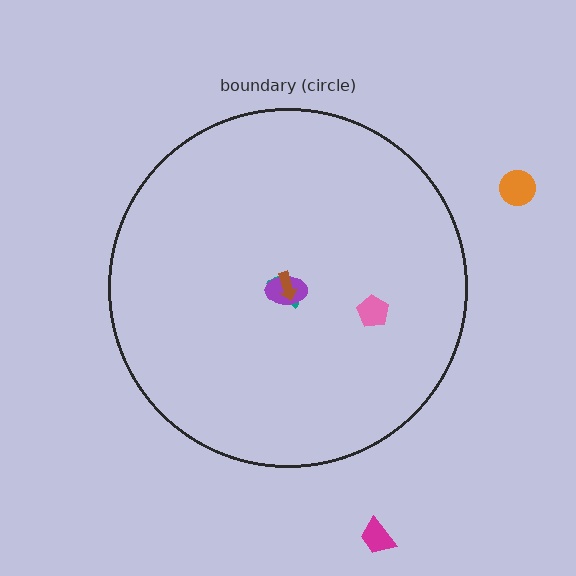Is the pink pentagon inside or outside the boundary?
Inside.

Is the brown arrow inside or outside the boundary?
Inside.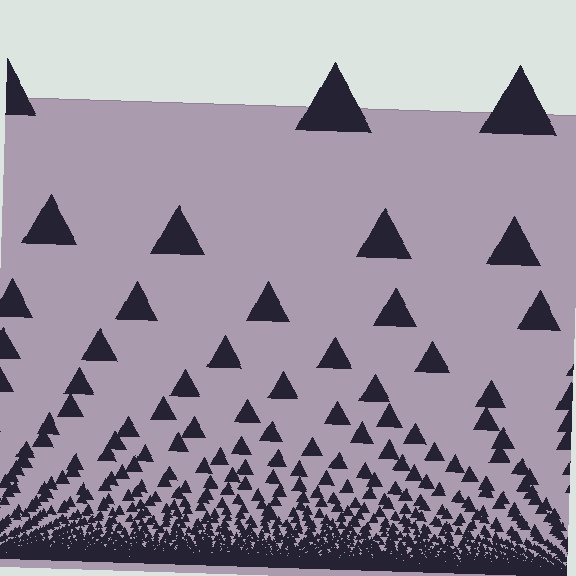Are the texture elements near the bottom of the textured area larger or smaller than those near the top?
Smaller. The gradient is inverted — elements near the bottom are smaller and denser.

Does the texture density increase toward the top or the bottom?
Density increases toward the bottom.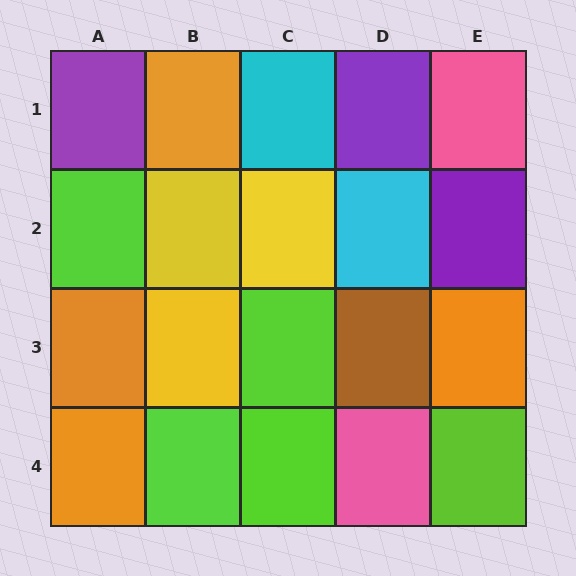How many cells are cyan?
2 cells are cyan.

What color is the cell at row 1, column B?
Orange.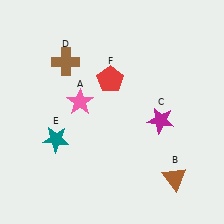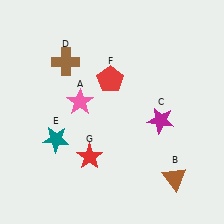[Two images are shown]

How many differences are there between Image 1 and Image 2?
There is 1 difference between the two images.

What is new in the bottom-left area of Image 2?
A red star (G) was added in the bottom-left area of Image 2.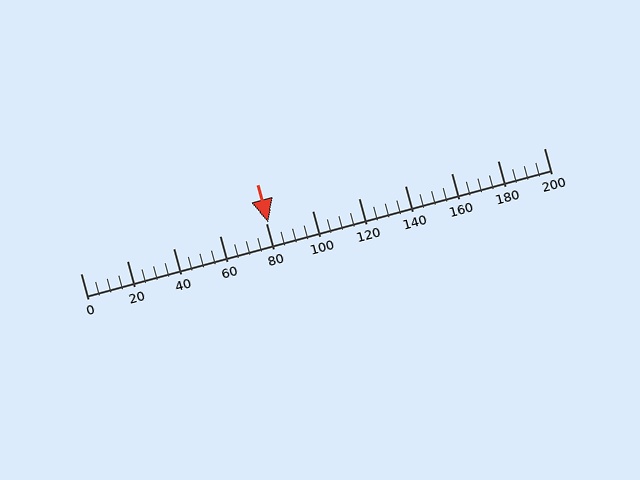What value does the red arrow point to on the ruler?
The red arrow points to approximately 81.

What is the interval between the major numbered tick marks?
The major tick marks are spaced 20 units apart.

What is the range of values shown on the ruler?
The ruler shows values from 0 to 200.